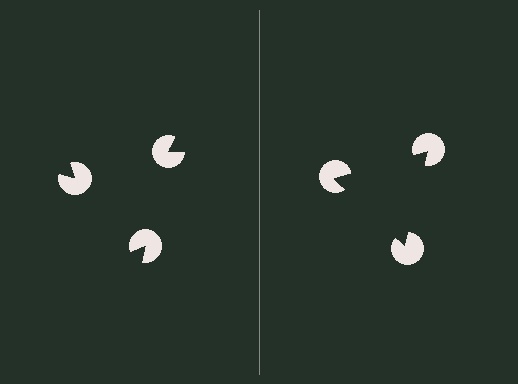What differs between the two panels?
The pac-man discs are positioned identically on both sides; only the wedge orientations differ. On the right they align to a triangle; on the left they are misaligned.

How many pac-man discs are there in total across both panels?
6 — 3 on each side.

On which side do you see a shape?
An illusory triangle appears on the right side. On the left side the wedge cuts are rotated, so no coherent shape forms.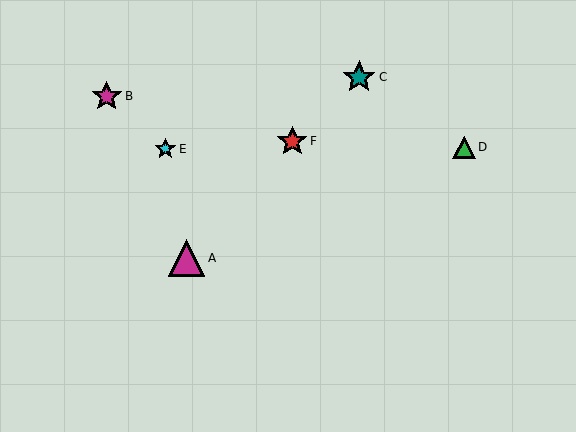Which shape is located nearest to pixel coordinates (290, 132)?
The red star (labeled F) at (292, 141) is nearest to that location.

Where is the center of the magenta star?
The center of the magenta star is at (107, 96).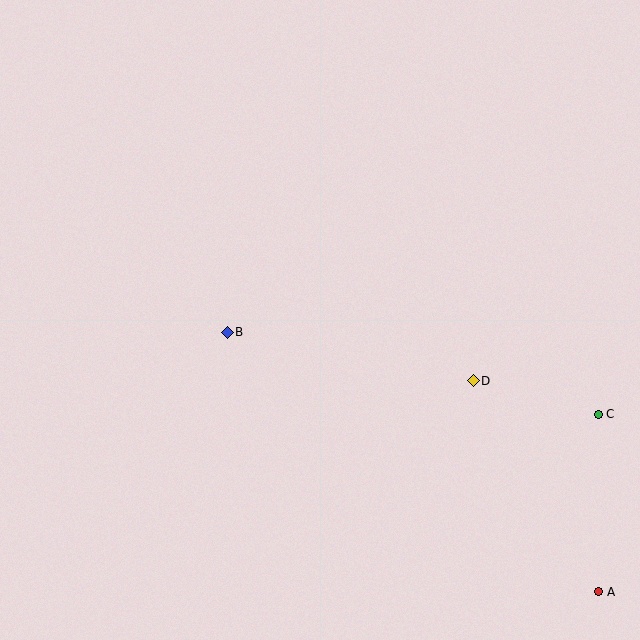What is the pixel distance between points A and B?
The distance between A and B is 453 pixels.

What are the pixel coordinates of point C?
Point C is at (598, 414).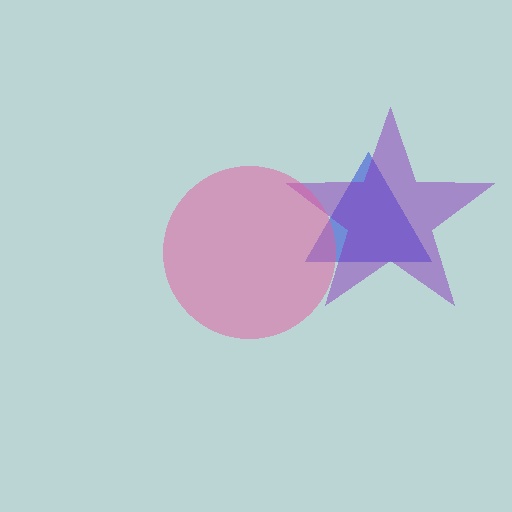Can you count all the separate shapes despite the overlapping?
Yes, there are 3 separate shapes.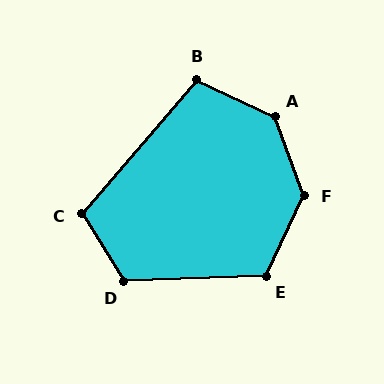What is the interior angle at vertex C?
Approximately 108 degrees (obtuse).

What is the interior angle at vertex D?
Approximately 120 degrees (obtuse).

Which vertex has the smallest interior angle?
B, at approximately 106 degrees.